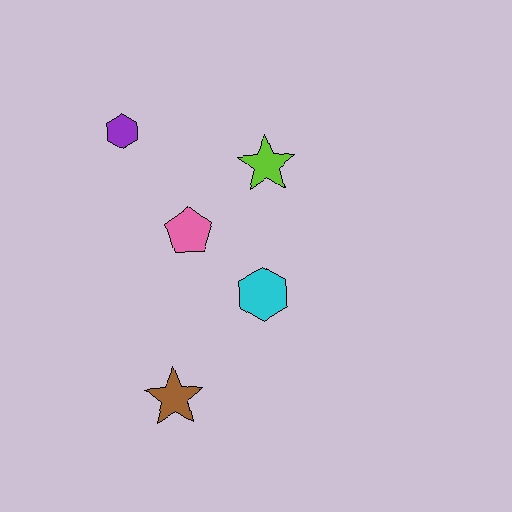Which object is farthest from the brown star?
The purple hexagon is farthest from the brown star.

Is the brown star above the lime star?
No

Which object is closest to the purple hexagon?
The pink pentagon is closest to the purple hexagon.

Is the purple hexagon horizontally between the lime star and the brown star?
No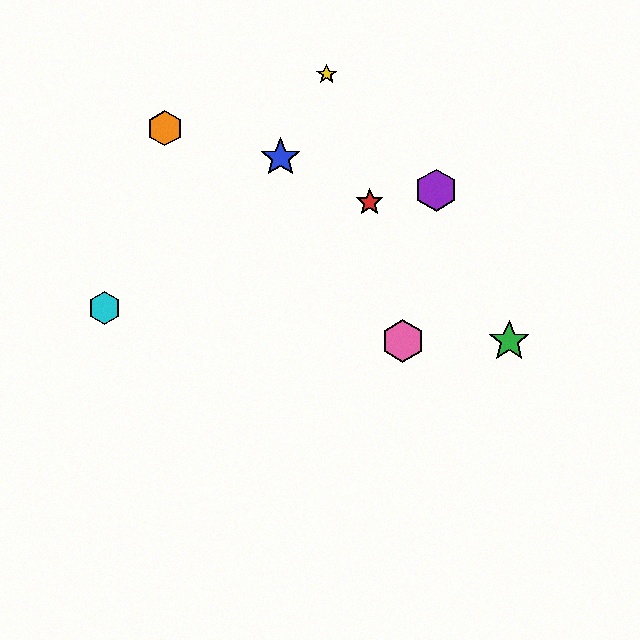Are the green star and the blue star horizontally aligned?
No, the green star is at y≈341 and the blue star is at y≈158.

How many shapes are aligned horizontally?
2 shapes (the green star, the pink hexagon) are aligned horizontally.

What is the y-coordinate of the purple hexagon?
The purple hexagon is at y≈190.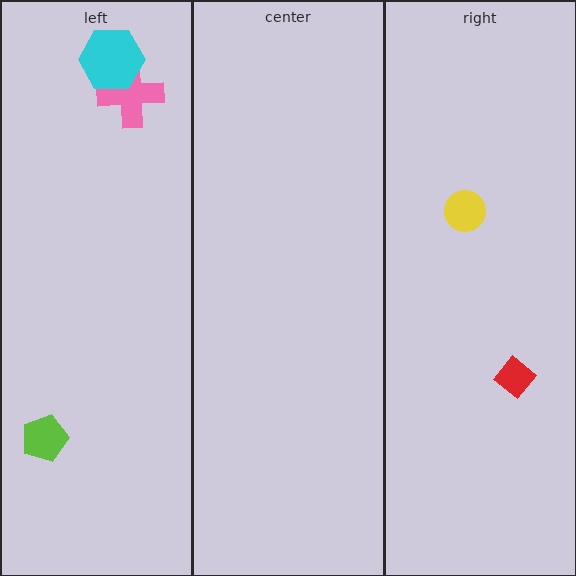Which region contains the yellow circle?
The right region.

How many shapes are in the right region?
2.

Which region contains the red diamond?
The right region.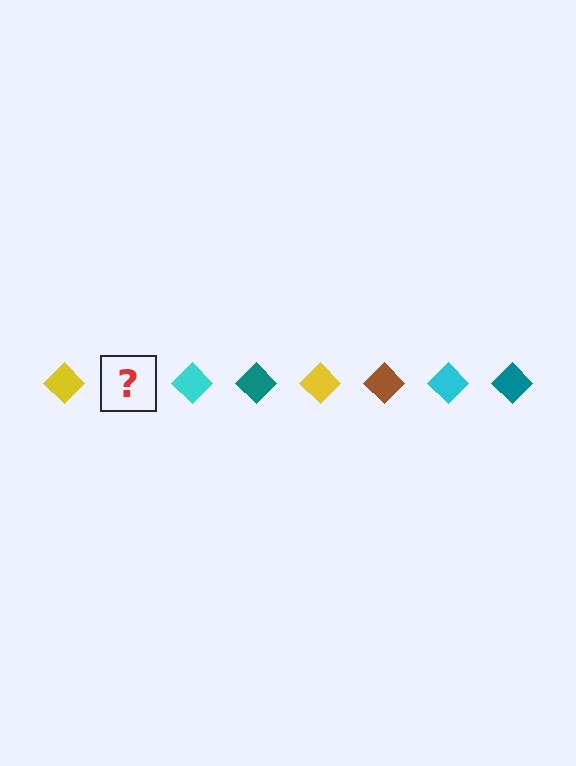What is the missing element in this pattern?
The missing element is a brown diamond.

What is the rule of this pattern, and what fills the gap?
The rule is that the pattern cycles through yellow, brown, cyan, teal diamonds. The gap should be filled with a brown diamond.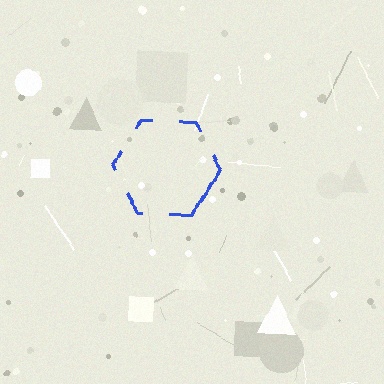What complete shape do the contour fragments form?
The contour fragments form a hexagon.